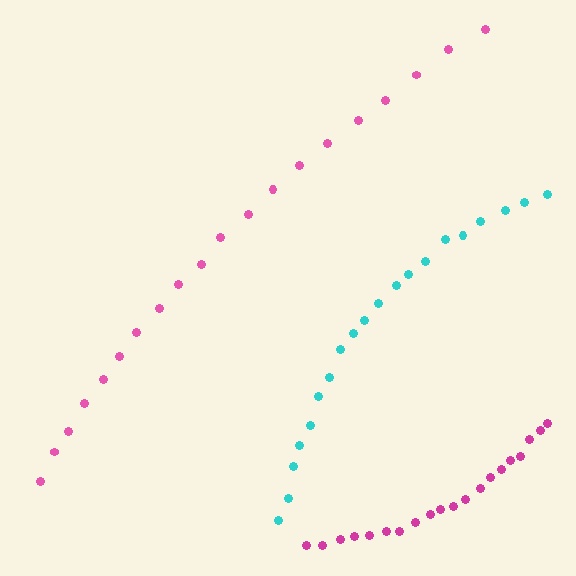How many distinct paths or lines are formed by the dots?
There are 3 distinct paths.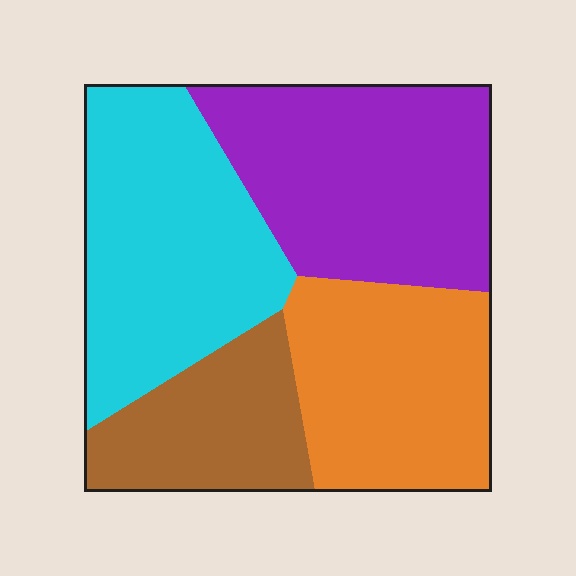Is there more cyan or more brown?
Cyan.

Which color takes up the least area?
Brown, at roughly 15%.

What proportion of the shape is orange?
Orange takes up about one quarter (1/4) of the shape.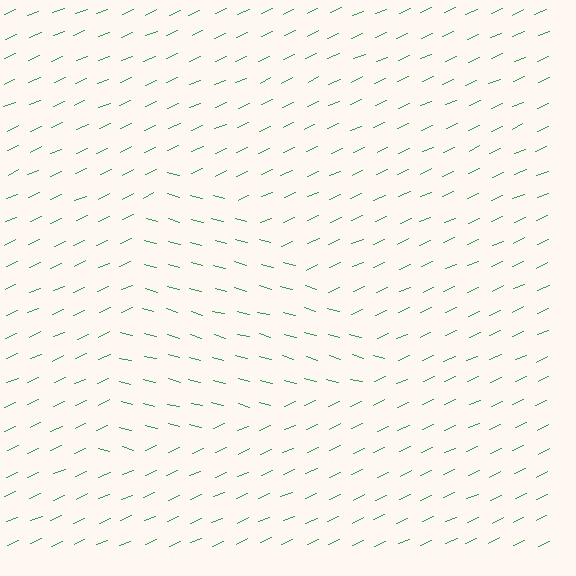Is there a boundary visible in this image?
Yes, there is a texture boundary formed by a change in line orientation.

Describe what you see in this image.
The image is filled with small green line segments. A triangle region in the image has lines oriented differently from the surrounding lines, creating a visible texture boundary.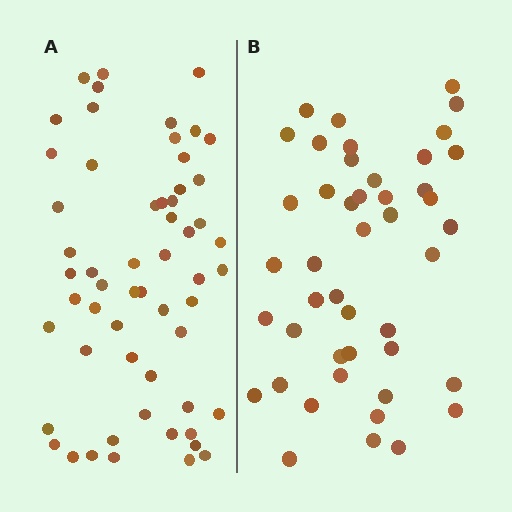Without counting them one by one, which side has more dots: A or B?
Region A (the left region) has more dots.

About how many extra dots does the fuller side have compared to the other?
Region A has roughly 12 or so more dots than region B.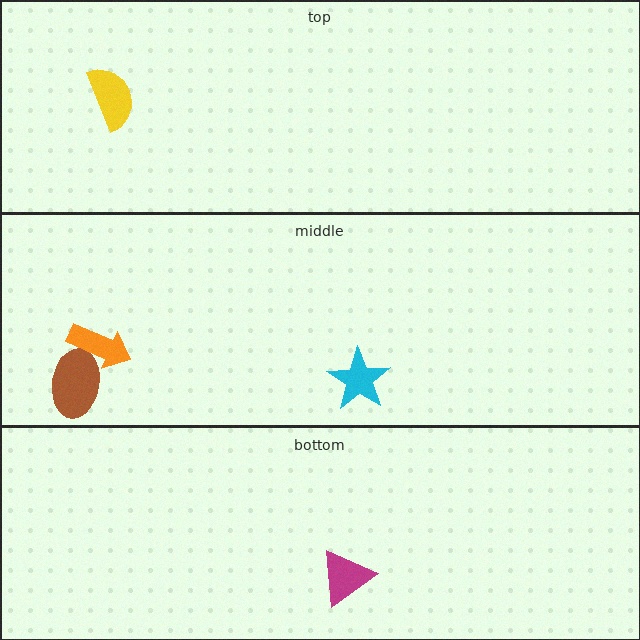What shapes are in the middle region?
The brown ellipse, the orange arrow, the cyan star.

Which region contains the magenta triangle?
The bottom region.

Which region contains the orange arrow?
The middle region.